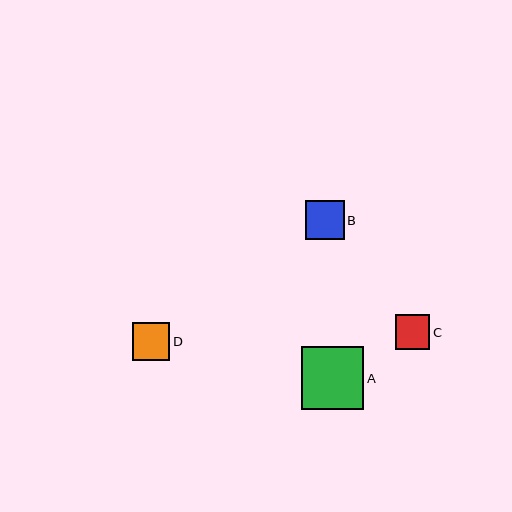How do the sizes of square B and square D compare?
Square B and square D are approximately the same size.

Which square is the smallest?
Square C is the smallest with a size of approximately 35 pixels.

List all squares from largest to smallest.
From largest to smallest: A, B, D, C.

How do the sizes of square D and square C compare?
Square D and square C are approximately the same size.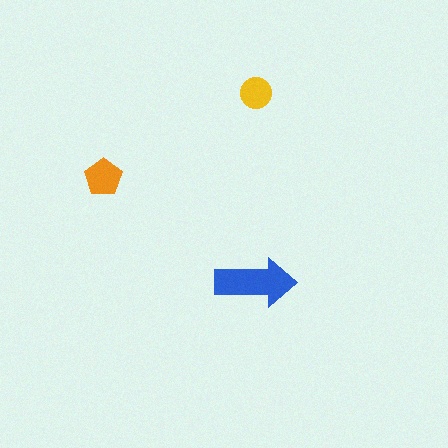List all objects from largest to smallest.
The blue arrow, the orange pentagon, the yellow circle.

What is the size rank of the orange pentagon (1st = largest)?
2nd.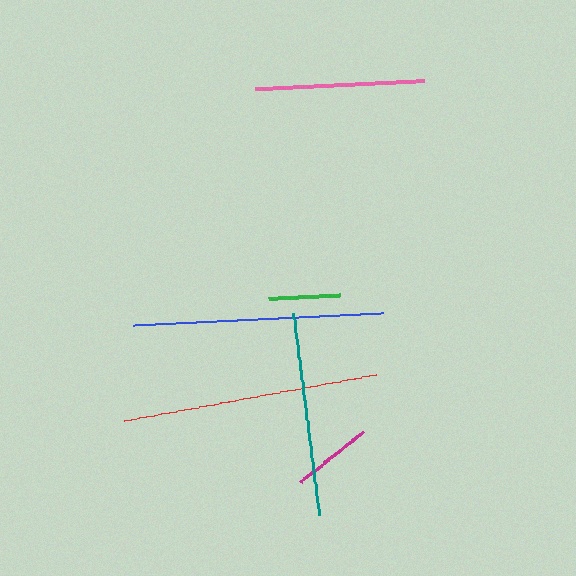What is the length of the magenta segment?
The magenta segment is approximately 80 pixels long.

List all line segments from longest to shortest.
From longest to shortest: red, blue, teal, pink, magenta, green.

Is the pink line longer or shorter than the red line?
The red line is longer than the pink line.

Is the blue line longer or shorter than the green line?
The blue line is longer than the green line.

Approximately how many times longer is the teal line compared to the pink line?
The teal line is approximately 1.2 times the length of the pink line.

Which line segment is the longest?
The red line is the longest at approximately 256 pixels.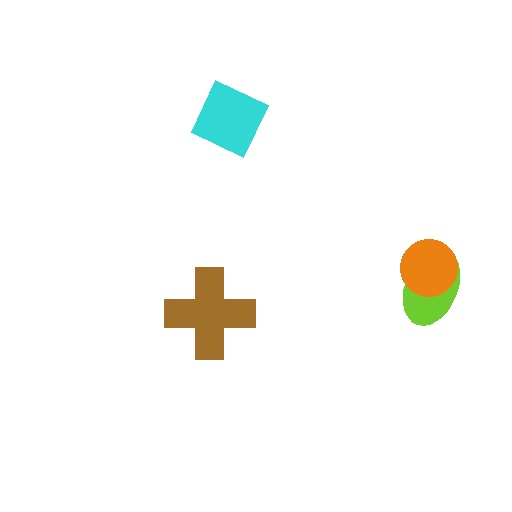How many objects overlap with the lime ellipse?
1 object overlaps with the lime ellipse.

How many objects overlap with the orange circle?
1 object overlaps with the orange circle.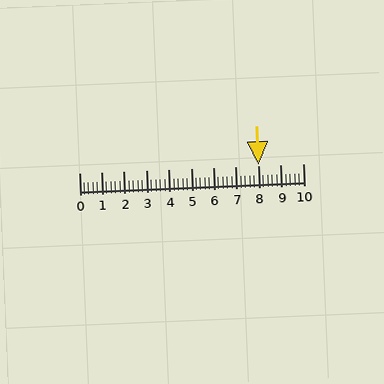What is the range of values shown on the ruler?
The ruler shows values from 0 to 10.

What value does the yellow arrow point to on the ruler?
The yellow arrow points to approximately 8.0.